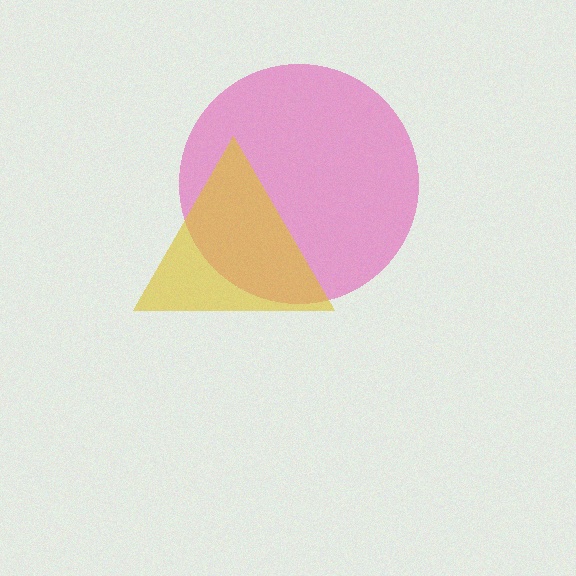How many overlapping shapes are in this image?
There are 2 overlapping shapes in the image.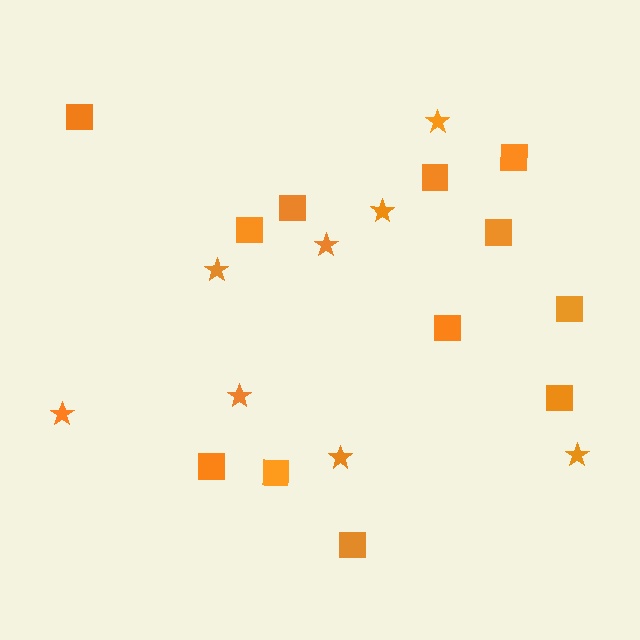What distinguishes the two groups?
There are 2 groups: one group of squares (12) and one group of stars (8).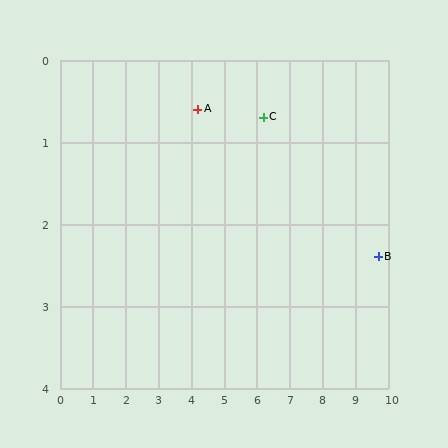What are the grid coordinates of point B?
Point B is at approximately (9.7, 2.4).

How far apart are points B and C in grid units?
Points B and C are about 3.9 grid units apart.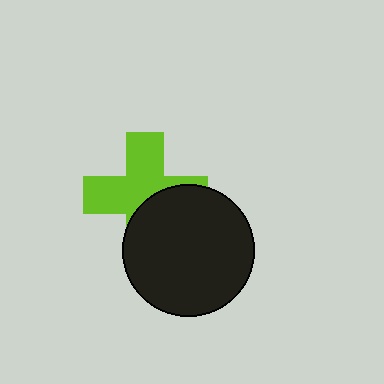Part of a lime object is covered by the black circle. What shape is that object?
It is a cross.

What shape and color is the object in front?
The object in front is a black circle.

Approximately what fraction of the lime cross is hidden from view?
Roughly 41% of the lime cross is hidden behind the black circle.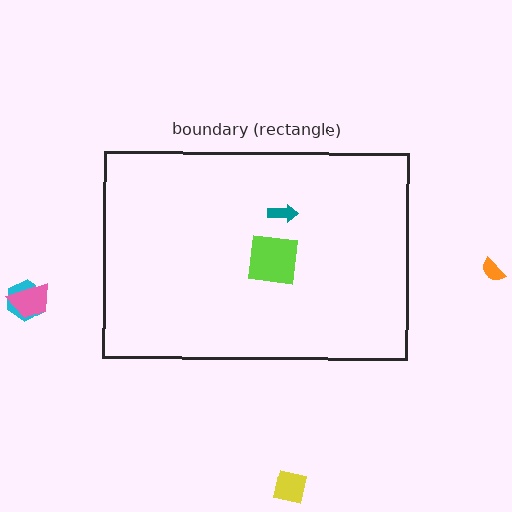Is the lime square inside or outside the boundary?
Inside.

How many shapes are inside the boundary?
2 inside, 4 outside.